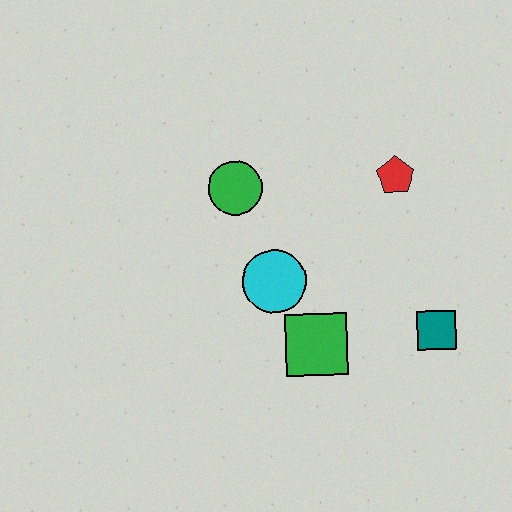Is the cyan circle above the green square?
Yes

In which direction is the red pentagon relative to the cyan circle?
The red pentagon is to the right of the cyan circle.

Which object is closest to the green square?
The cyan circle is closest to the green square.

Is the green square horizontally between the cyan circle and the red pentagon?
Yes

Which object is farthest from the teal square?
The green circle is farthest from the teal square.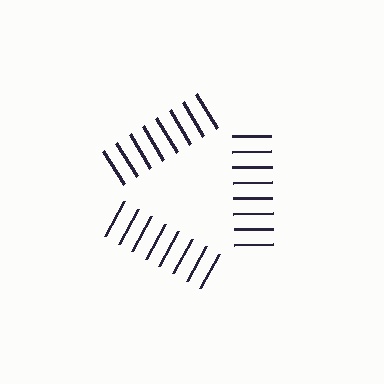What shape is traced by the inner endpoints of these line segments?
An illusory triangle — the line segments terminate on its edges but no continuous stroke is drawn.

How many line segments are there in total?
24 — 8 along each of the 3 edges.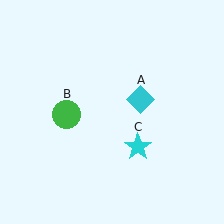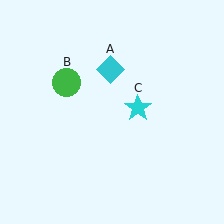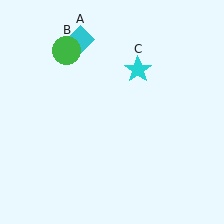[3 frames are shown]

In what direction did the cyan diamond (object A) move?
The cyan diamond (object A) moved up and to the left.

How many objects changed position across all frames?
3 objects changed position: cyan diamond (object A), green circle (object B), cyan star (object C).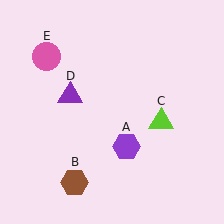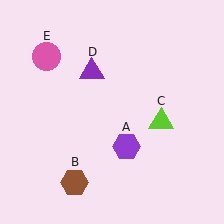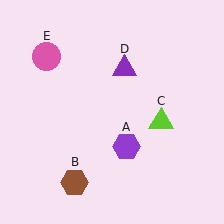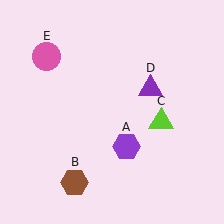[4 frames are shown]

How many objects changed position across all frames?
1 object changed position: purple triangle (object D).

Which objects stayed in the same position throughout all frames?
Purple hexagon (object A) and brown hexagon (object B) and lime triangle (object C) and pink circle (object E) remained stationary.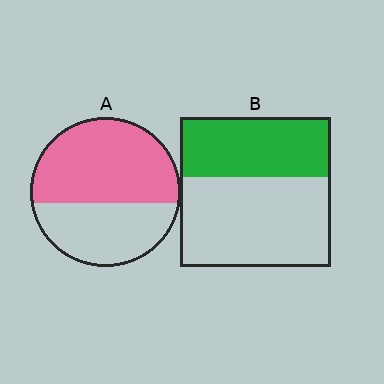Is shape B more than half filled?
No.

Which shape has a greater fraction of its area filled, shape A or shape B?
Shape A.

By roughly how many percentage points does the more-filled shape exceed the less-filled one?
By roughly 20 percentage points (A over B).